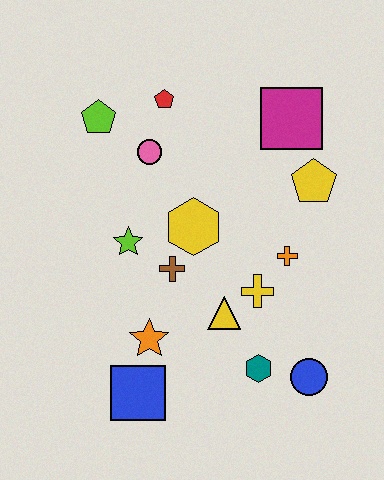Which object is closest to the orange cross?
The yellow cross is closest to the orange cross.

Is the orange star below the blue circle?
No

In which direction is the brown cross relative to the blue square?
The brown cross is above the blue square.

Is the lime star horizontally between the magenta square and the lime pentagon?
Yes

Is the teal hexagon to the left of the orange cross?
Yes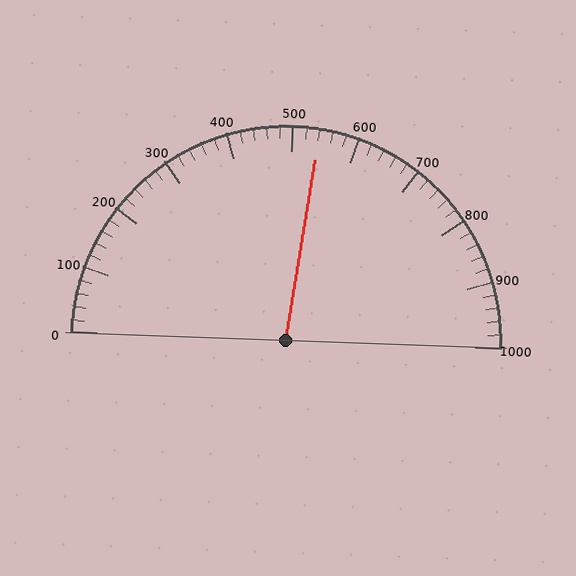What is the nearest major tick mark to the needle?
The nearest major tick mark is 500.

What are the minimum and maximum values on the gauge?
The gauge ranges from 0 to 1000.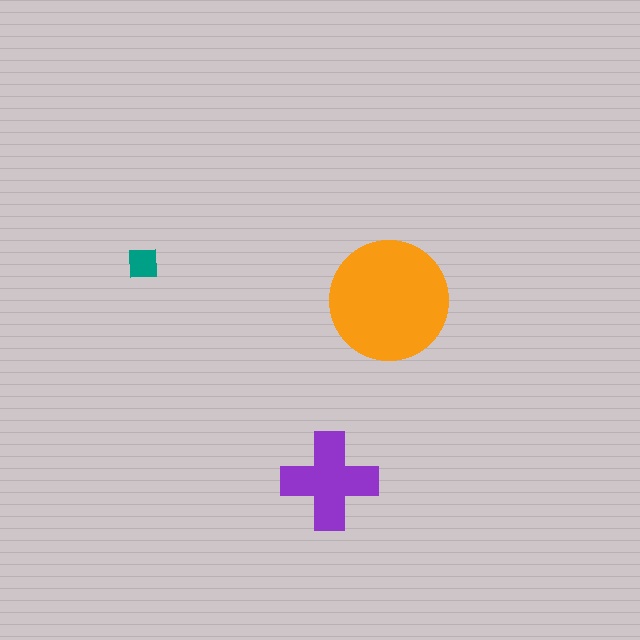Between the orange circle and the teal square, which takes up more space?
The orange circle.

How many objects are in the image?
There are 3 objects in the image.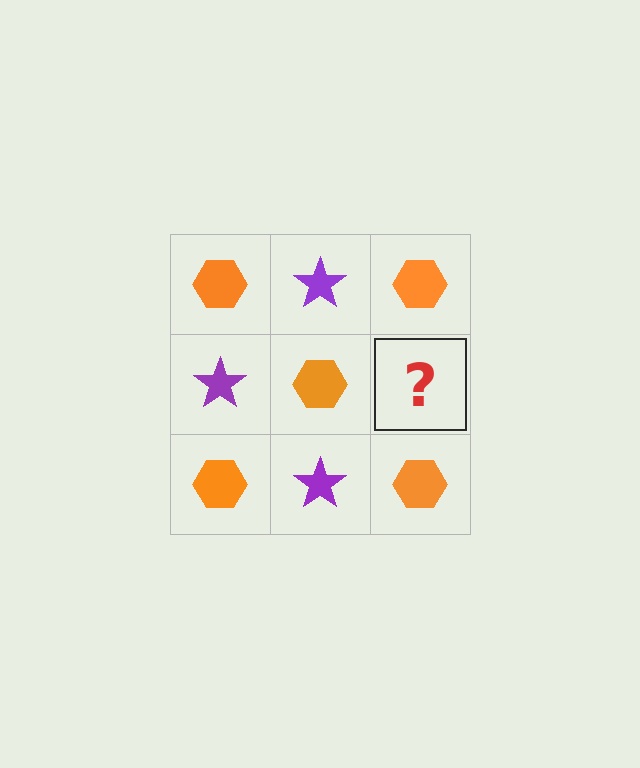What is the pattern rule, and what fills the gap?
The rule is that it alternates orange hexagon and purple star in a checkerboard pattern. The gap should be filled with a purple star.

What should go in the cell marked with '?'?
The missing cell should contain a purple star.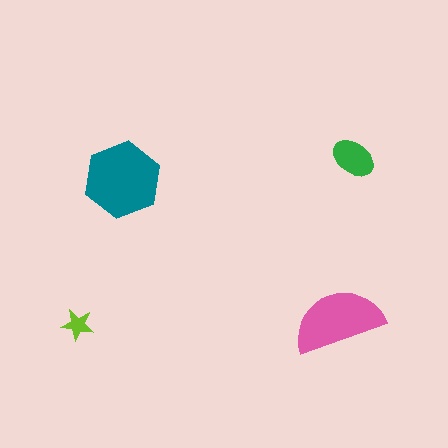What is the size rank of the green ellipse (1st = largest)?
3rd.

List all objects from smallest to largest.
The lime star, the green ellipse, the pink semicircle, the teal hexagon.